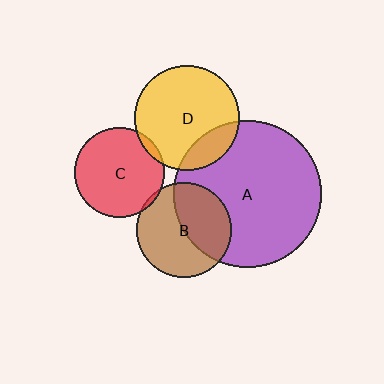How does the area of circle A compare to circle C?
Approximately 2.7 times.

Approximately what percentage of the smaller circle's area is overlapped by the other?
Approximately 5%.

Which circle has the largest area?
Circle A (purple).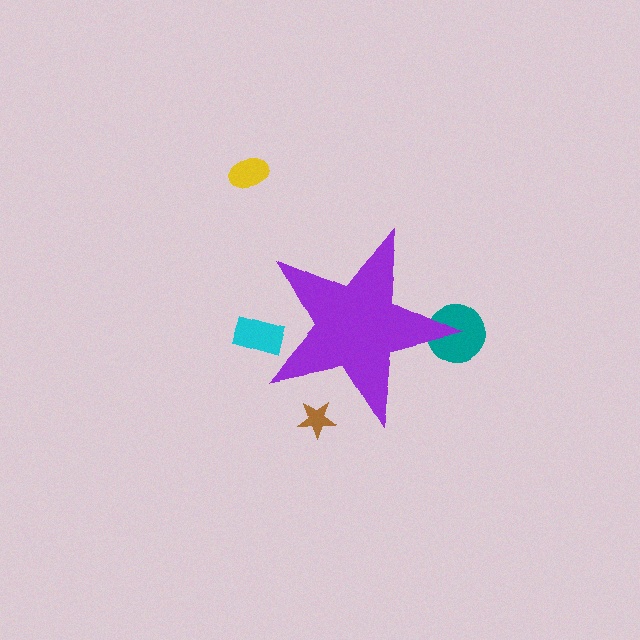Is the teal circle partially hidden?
Yes, the teal circle is partially hidden behind the purple star.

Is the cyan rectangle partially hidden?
Yes, the cyan rectangle is partially hidden behind the purple star.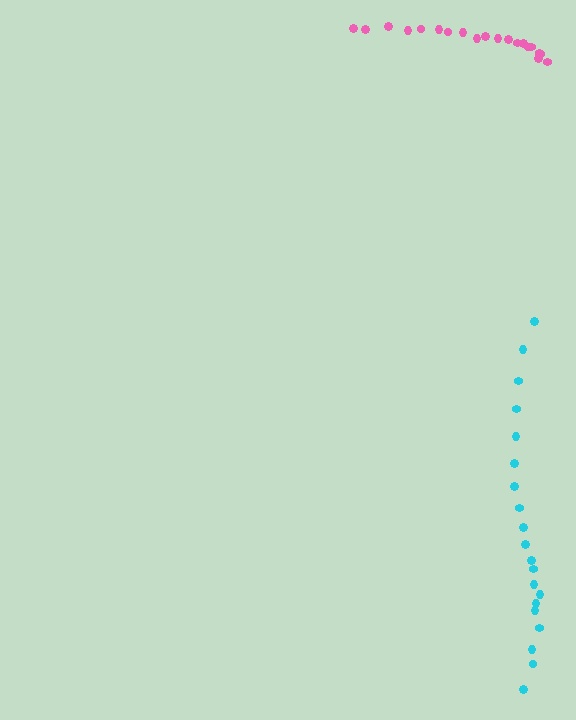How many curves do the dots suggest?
There are 2 distinct paths.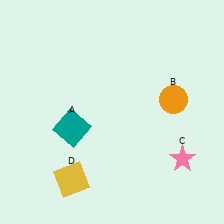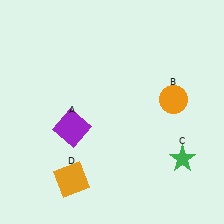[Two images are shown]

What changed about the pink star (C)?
In Image 1, C is pink. In Image 2, it changed to green.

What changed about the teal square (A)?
In Image 1, A is teal. In Image 2, it changed to purple.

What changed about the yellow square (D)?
In Image 1, D is yellow. In Image 2, it changed to orange.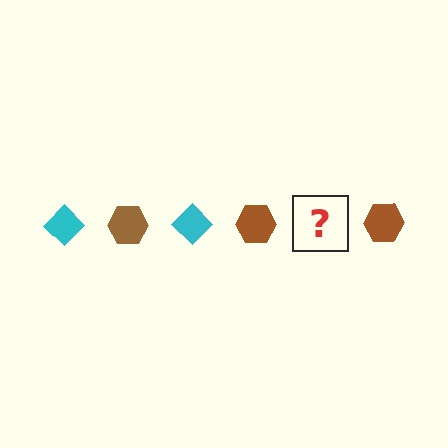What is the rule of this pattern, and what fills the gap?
The rule is that the pattern alternates between cyan diamond and brown hexagon. The gap should be filled with a cyan diamond.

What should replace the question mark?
The question mark should be replaced with a cyan diamond.